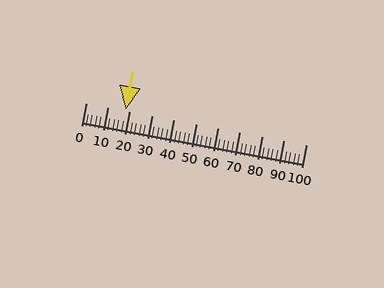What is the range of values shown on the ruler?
The ruler shows values from 0 to 100.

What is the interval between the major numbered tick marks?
The major tick marks are spaced 10 units apart.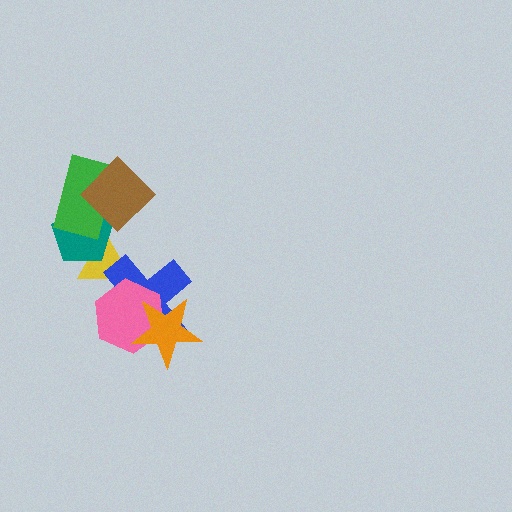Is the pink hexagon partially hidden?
Yes, it is partially covered by another shape.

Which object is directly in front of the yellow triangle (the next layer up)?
The teal pentagon is directly in front of the yellow triangle.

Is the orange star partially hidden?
No, no other shape covers it.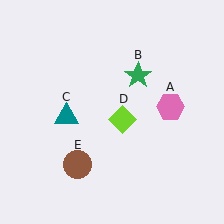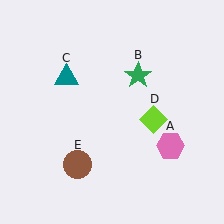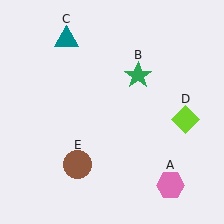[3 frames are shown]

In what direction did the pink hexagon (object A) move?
The pink hexagon (object A) moved down.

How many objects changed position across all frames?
3 objects changed position: pink hexagon (object A), teal triangle (object C), lime diamond (object D).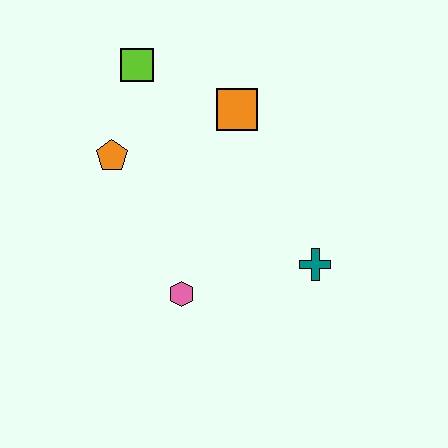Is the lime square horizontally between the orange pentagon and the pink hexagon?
Yes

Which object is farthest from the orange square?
The pink hexagon is farthest from the orange square.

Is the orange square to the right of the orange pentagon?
Yes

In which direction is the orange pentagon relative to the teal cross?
The orange pentagon is to the left of the teal cross.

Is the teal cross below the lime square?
Yes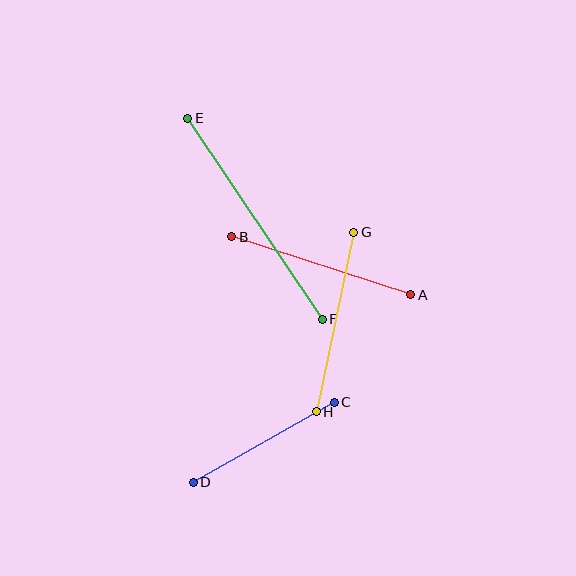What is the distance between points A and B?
The distance is approximately 188 pixels.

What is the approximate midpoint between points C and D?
The midpoint is at approximately (264, 442) pixels.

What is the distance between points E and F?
The distance is approximately 242 pixels.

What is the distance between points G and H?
The distance is approximately 183 pixels.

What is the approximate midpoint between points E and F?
The midpoint is at approximately (255, 219) pixels.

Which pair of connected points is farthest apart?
Points E and F are farthest apart.